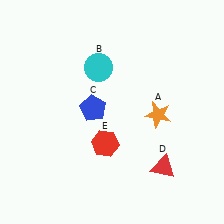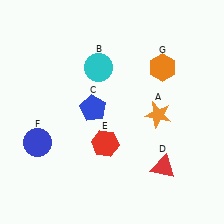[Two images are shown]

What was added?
A blue circle (F), an orange hexagon (G) were added in Image 2.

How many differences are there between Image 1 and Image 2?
There are 2 differences between the two images.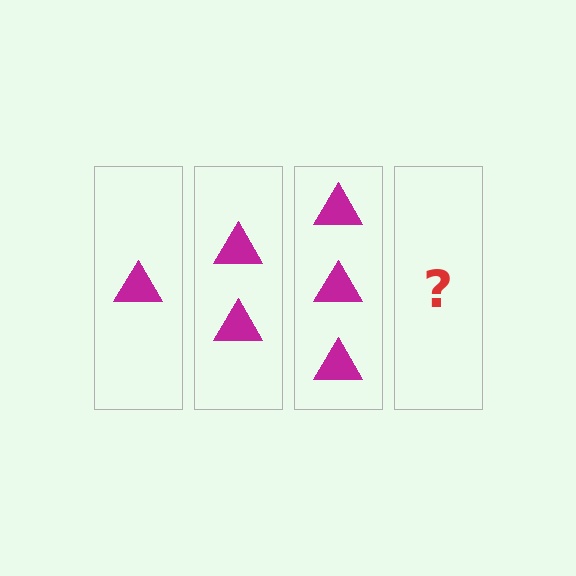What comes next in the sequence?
The next element should be 4 triangles.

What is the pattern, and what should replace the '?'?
The pattern is that each step adds one more triangle. The '?' should be 4 triangles.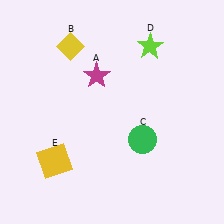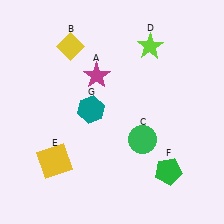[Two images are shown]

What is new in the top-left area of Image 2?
A teal hexagon (G) was added in the top-left area of Image 2.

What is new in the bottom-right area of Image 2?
A green pentagon (F) was added in the bottom-right area of Image 2.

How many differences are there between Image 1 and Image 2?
There are 2 differences between the two images.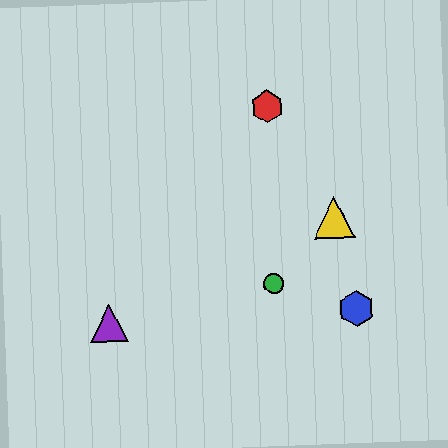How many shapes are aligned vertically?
2 shapes (the red hexagon, the green circle) are aligned vertically.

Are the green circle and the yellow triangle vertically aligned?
No, the green circle is at x≈274 and the yellow triangle is at x≈334.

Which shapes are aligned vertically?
The red hexagon, the green circle are aligned vertically.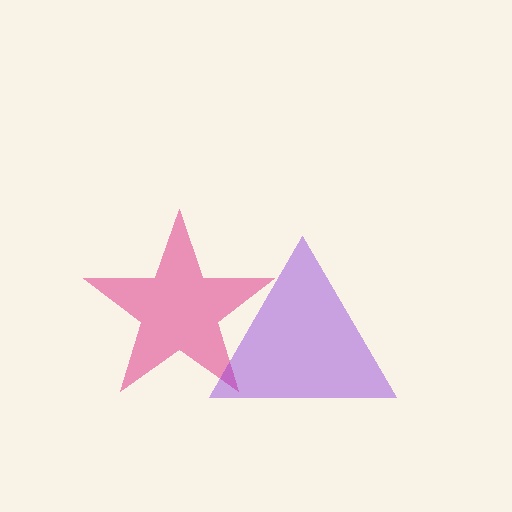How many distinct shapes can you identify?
There are 2 distinct shapes: a pink star, a purple triangle.